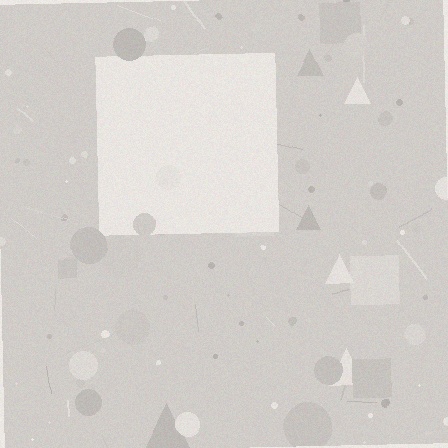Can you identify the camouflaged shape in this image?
The camouflaged shape is a square.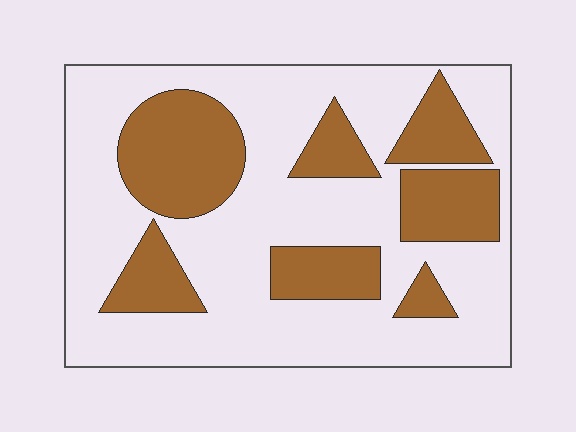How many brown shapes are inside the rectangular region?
7.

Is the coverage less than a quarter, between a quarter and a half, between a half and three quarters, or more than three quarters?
Between a quarter and a half.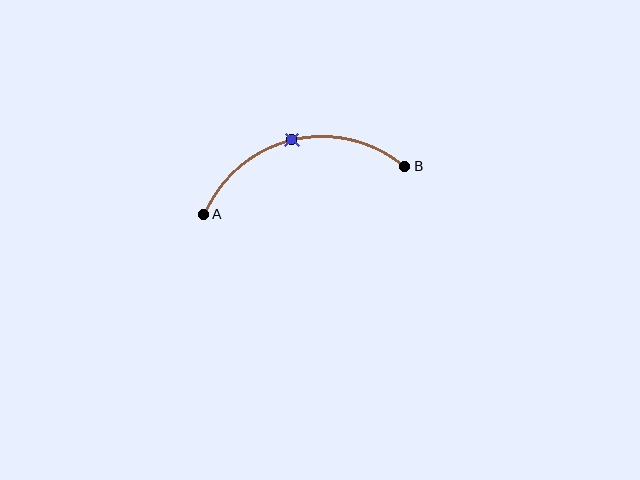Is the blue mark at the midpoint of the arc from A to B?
Yes. The blue mark lies on the arc at equal arc-length from both A and B — it is the arc midpoint.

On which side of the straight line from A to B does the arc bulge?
The arc bulges above the straight line connecting A and B.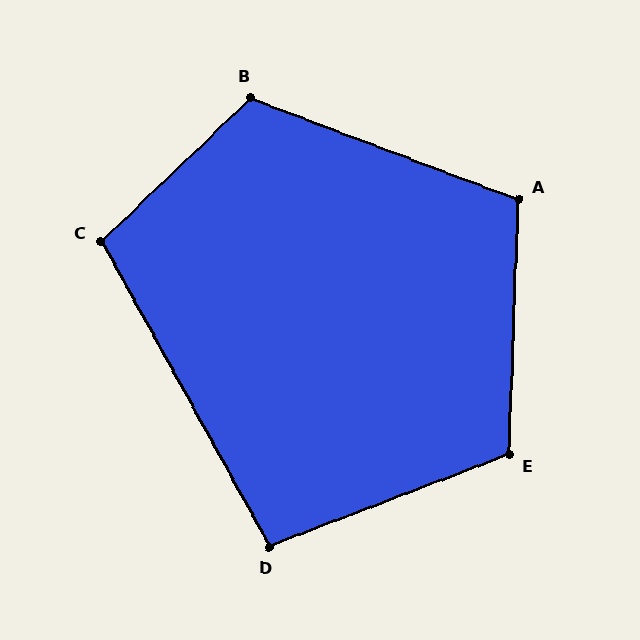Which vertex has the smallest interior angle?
D, at approximately 98 degrees.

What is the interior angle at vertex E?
Approximately 113 degrees (obtuse).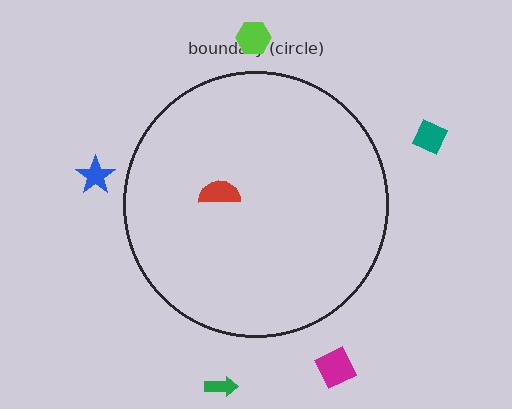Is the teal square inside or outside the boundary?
Outside.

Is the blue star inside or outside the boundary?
Outside.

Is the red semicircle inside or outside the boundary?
Inside.